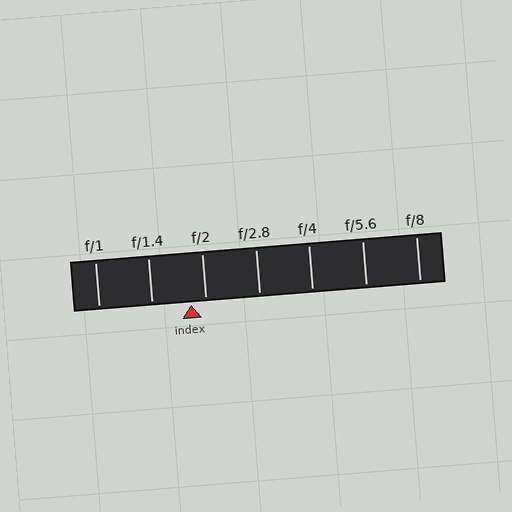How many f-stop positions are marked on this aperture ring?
There are 7 f-stop positions marked.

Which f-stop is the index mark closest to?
The index mark is closest to f/2.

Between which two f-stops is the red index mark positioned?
The index mark is between f/1.4 and f/2.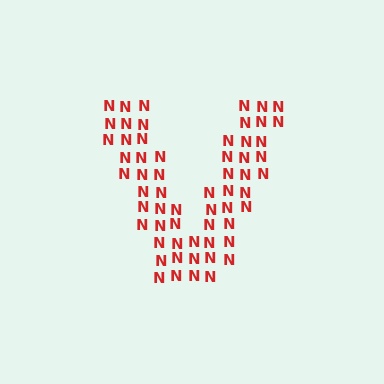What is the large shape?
The large shape is the letter V.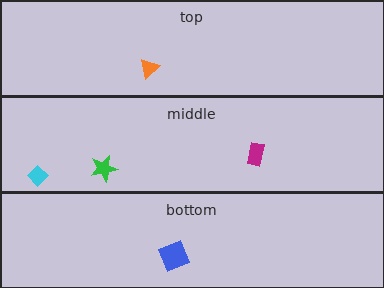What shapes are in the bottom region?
The blue square.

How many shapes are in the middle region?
3.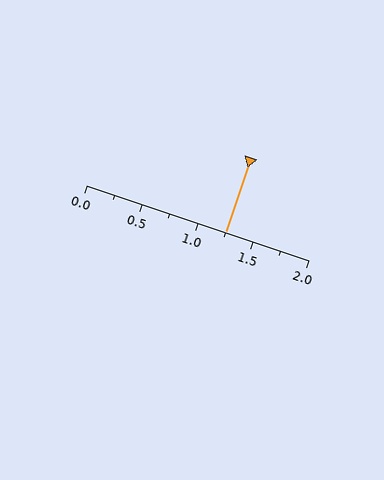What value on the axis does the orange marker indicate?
The marker indicates approximately 1.25.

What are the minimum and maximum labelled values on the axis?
The axis runs from 0.0 to 2.0.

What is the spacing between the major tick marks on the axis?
The major ticks are spaced 0.5 apart.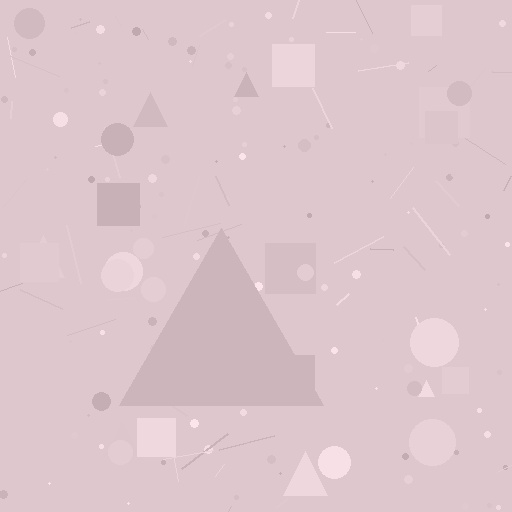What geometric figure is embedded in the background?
A triangle is embedded in the background.